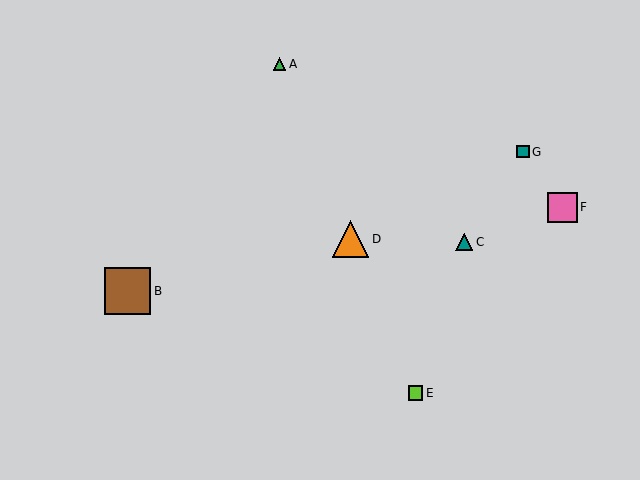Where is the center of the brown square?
The center of the brown square is at (127, 291).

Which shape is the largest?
The brown square (labeled B) is the largest.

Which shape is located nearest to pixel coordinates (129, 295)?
The brown square (labeled B) at (127, 291) is nearest to that location.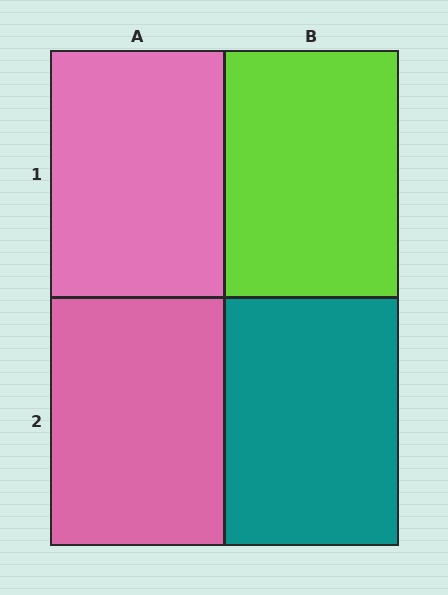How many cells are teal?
1 cell is teal.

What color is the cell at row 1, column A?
Pink.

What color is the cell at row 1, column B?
Lime.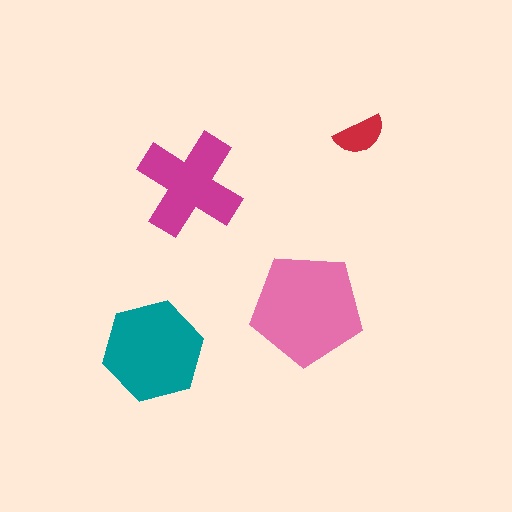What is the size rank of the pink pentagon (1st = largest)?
1st.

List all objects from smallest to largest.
The red semicircle, the magenta cross, the teal hexagon, the pink pentagon.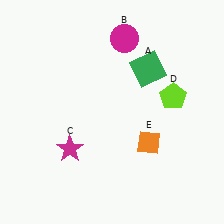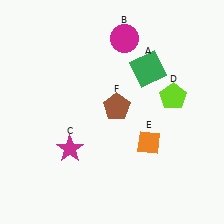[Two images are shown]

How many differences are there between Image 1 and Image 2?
There is 1 difference between the two images.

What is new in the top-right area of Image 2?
A brown pentagon (F) was added in the top-right area of Image 2.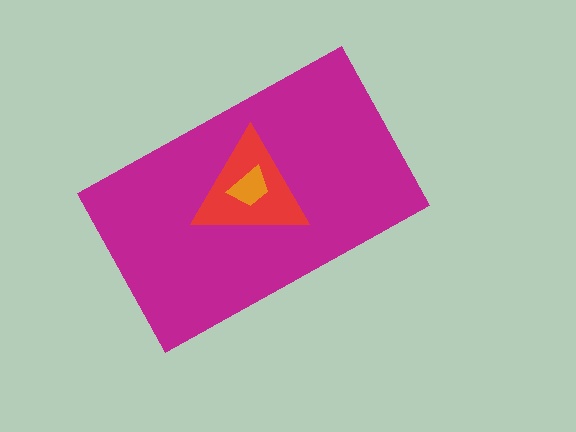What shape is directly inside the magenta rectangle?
The red triangle.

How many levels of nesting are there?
3.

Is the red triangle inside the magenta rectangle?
Yes.